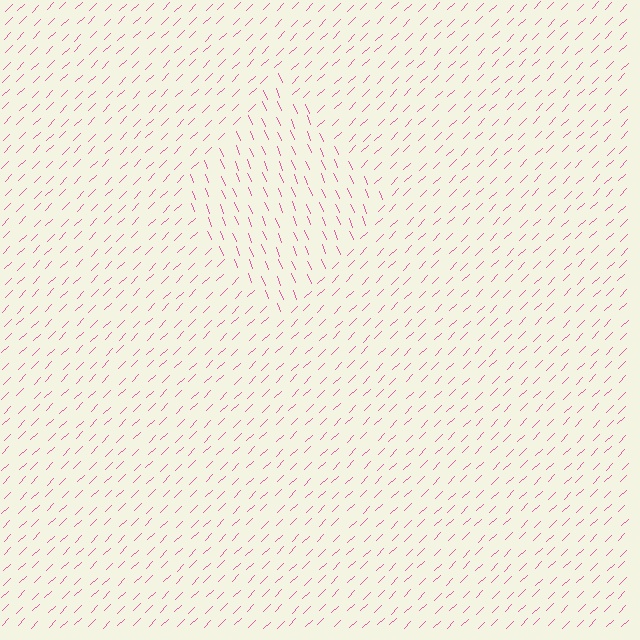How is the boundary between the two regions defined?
The boundary is defined purely by a change in line orientation (approximately 68 degrees difference). All lines are the same color and thickness.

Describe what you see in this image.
The image is filled with small pink line segments. A diamond region in the image has lines oriented differently from the surrounding lines, creating a visible texture boundary.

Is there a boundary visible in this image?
Yes, there is a texture boundary formed by a change in line orientation.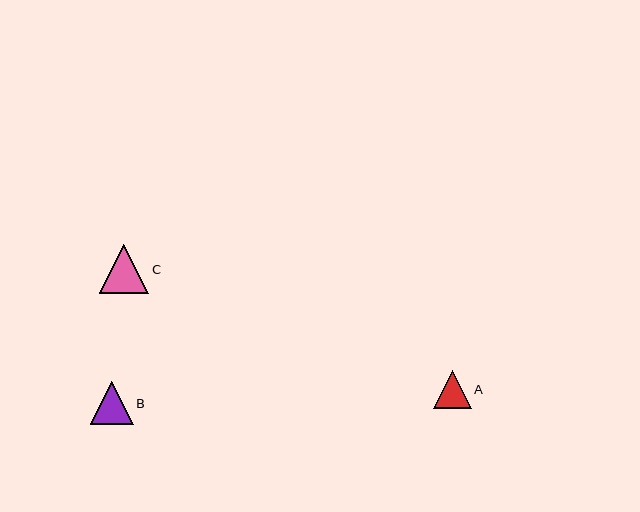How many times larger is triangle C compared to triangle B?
Triangle C is approximately 1.1 times the size of triangle B.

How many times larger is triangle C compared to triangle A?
Triangle C is approximately 1.3 times the size of triangle A.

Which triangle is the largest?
Triangle C is the largest with a size of approximately 49 pixels.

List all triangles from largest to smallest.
From largest to smallest: C, B, A.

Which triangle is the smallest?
Triangle A is the smallest with a size of approximately 38 pixels.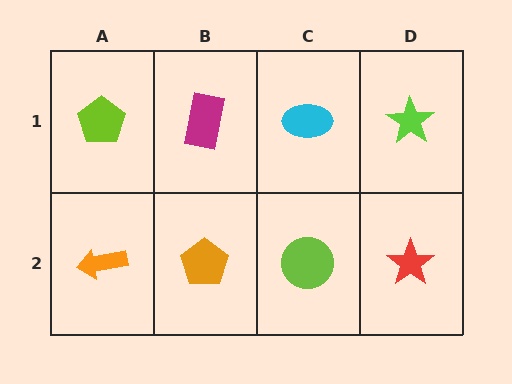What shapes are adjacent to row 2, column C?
A cyan ellipse (row 1, column C), an orange pentagon (row 2, column B), a red star (row 2, column D).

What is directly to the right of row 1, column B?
A cyan ellipse.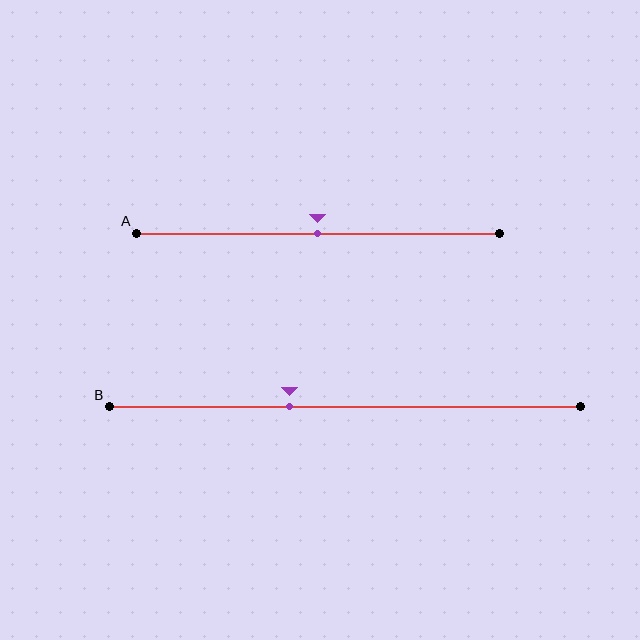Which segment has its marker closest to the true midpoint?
Segment A has its marker closest to the true midpoint.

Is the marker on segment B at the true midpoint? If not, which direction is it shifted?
No, the marker on segment B is shifted to the left by about 12% of the segment length.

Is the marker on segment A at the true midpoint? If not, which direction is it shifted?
Yes, the marker on segment A is at the true midpoint.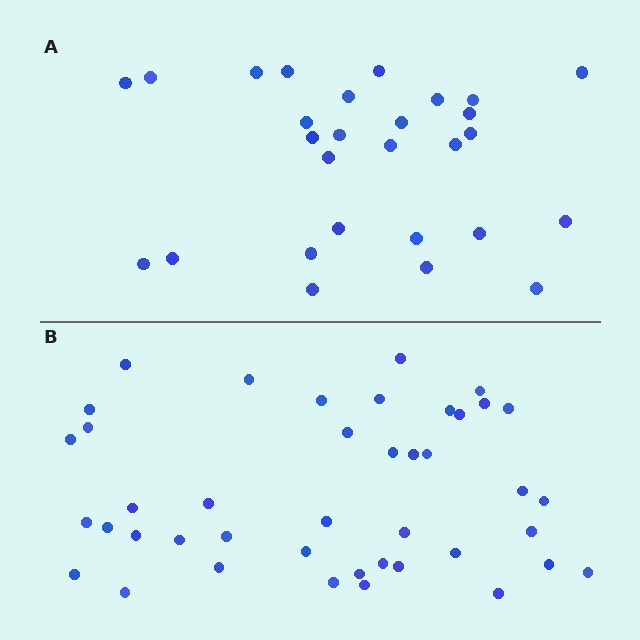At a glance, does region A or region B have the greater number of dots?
Region B (the bottom region) has more dots.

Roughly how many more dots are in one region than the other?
Region B has approximately 15 more dots than region A.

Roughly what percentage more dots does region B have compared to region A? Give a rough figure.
About 50% more.